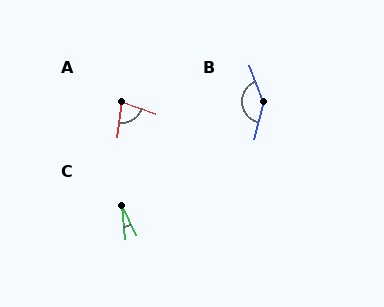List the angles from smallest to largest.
C (20°), A (79°), B (145°).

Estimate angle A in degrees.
Approximately 79 degrees.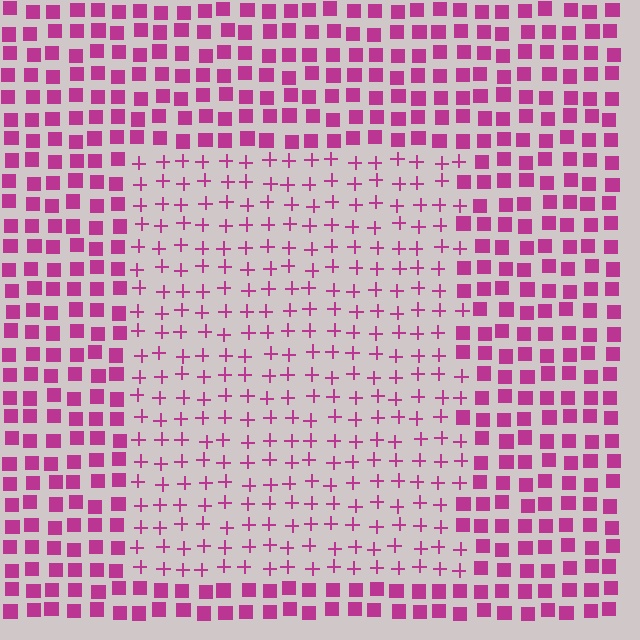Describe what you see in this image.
The image is filled with small magenta elements arranged in a uniform grid. A rectangle-shaped region contains plus signs, while the surrounding area contains squares. The boundary is defined purely by the change in element shape.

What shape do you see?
I see a rectangle.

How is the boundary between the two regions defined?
The boundary is defined by a change in element shape: plus signs inside vs. squares outside. All elements share the same color and spacing.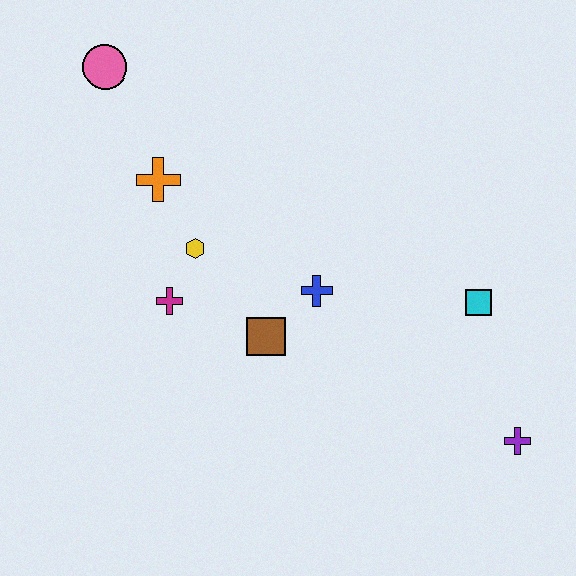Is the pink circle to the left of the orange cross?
Yes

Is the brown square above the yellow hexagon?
No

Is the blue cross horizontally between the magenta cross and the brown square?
No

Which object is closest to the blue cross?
The brown square is closest to the blue cross.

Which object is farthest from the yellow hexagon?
The purple cross is farthest from the yellow hexagon.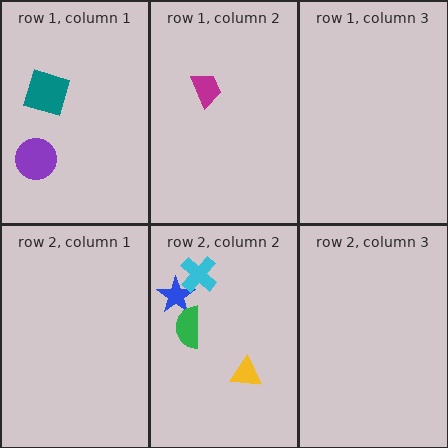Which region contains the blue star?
The row 2, column 2 region.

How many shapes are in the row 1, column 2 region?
1.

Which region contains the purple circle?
The row 1, column 1 region.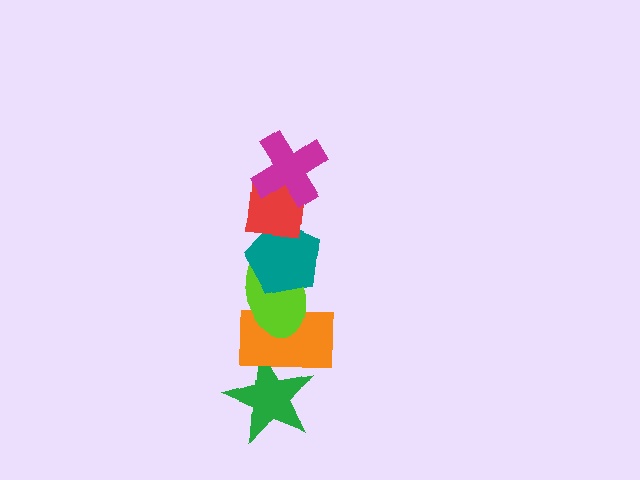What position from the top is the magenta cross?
The magenta cross is 1st from the top.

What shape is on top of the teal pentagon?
The red square is on top of the teal pentagon.